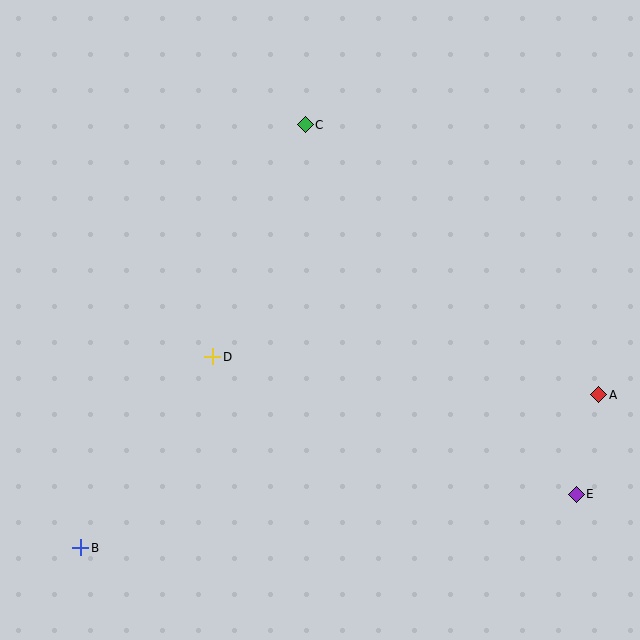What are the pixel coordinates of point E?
Point E is at (576, 494).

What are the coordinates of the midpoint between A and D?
The midpoint between A and D is at (406, 376).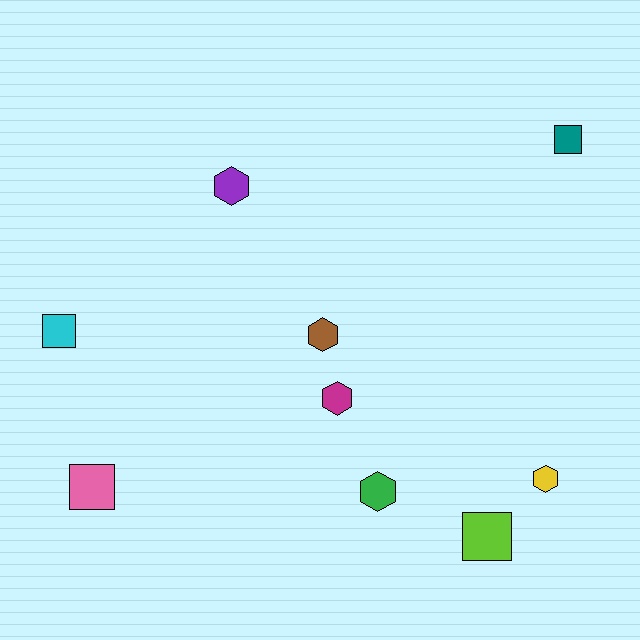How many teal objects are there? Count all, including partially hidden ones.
There is 1 teal object.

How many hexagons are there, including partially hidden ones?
There are 5 hexagons.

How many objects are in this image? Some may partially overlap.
There are 9 objects.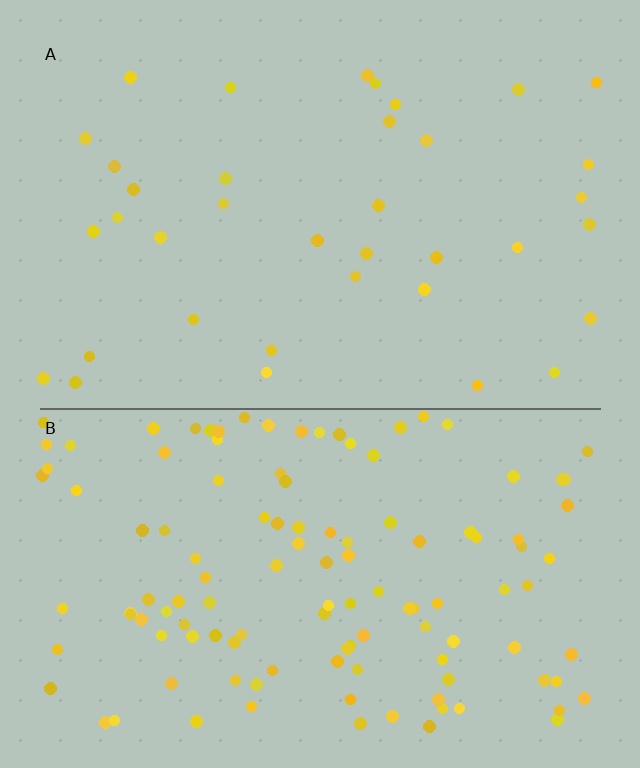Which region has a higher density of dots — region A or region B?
B (the bottom).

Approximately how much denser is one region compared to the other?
Approximately 3.4× — region B over region A.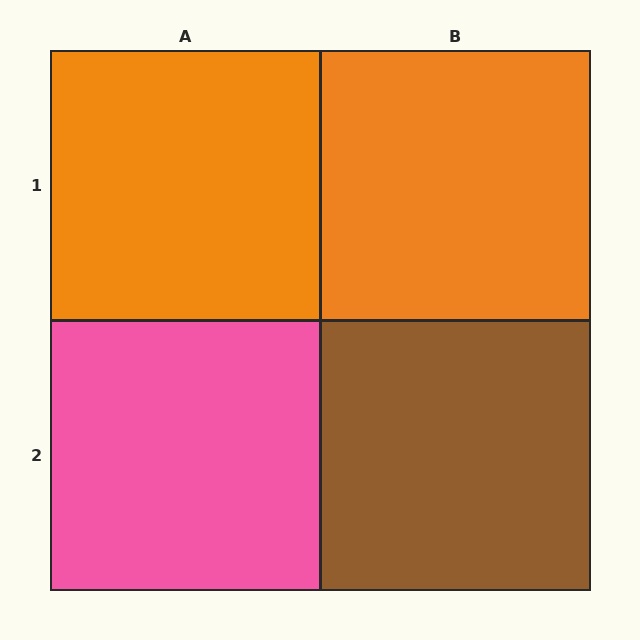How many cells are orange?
2 cells are orange.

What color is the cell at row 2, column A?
Pink.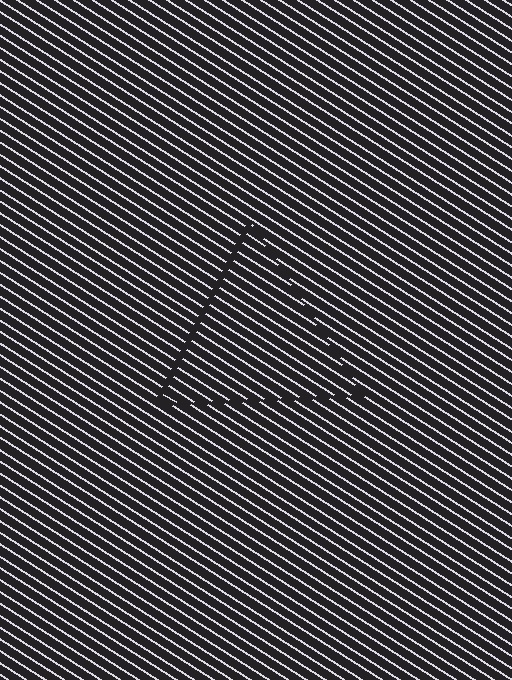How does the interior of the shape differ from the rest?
The interior of the shape contains the same grating, shifted by half a period — the contour is defined by the phase discontinuity where line-ends from the inner and outer gratings abut.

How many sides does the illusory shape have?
3 sides — the line-ends trace a triangle.